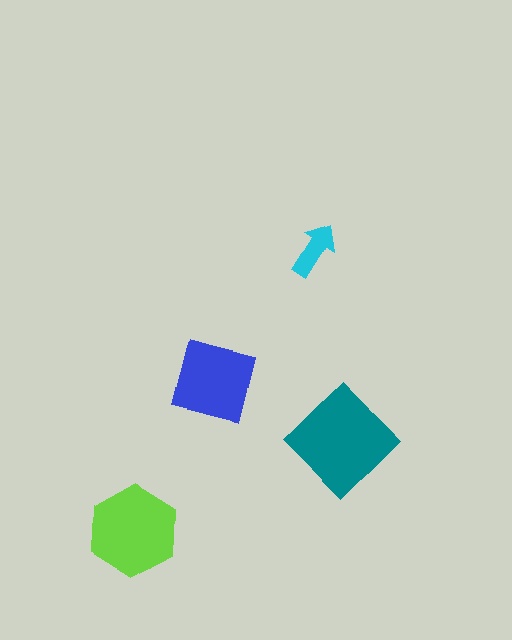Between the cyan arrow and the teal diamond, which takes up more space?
The teal diamond.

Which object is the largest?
The teal diamond.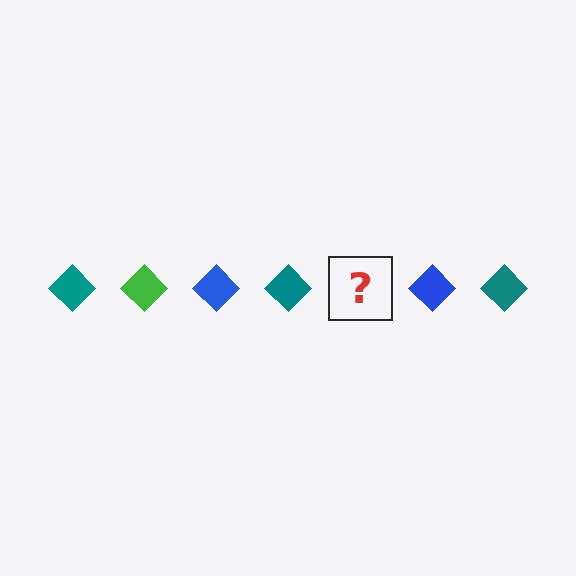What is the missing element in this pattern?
The missing element is a green diamond.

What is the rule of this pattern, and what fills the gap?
The rule is that the pattern cycles through teal, green, blue diamonds. The gap should be filled with a green diamond.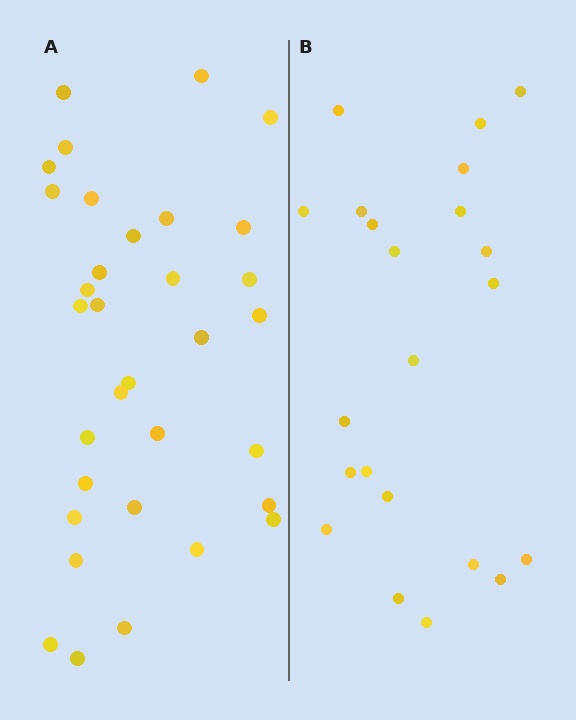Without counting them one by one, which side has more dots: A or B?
Region A (the left region) has more dots.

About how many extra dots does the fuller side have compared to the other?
Region A has roughly 12 or so more dots than region B.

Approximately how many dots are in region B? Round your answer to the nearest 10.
About 20 dots. (The exact count is 22, which rounds to 20.)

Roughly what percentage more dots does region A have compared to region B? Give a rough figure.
About 50% more.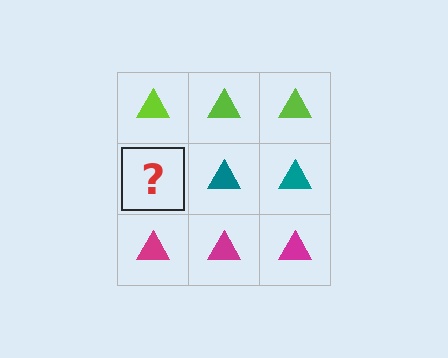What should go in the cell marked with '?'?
The missing cell should contain a teal triangle.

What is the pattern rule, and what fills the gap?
The rule is that each row has a consistent color. The gap should be filled with a teal triangle.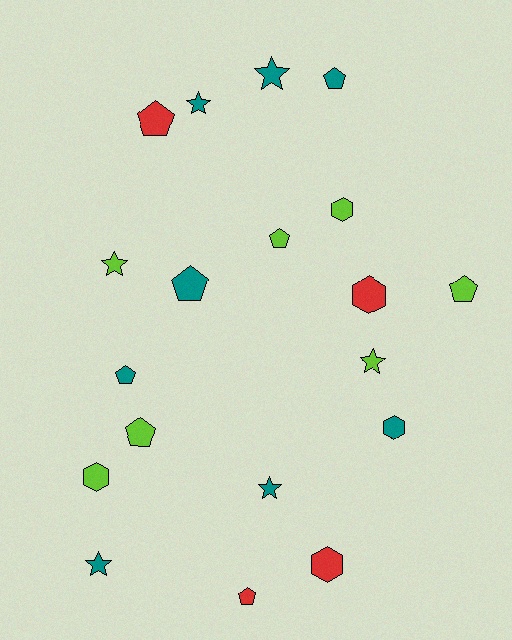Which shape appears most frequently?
Pentagon, with 8 objects.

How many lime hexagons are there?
There are 2 lime hexagons.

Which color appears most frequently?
Teal, with 8 objects.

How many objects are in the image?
There are 19 objects.